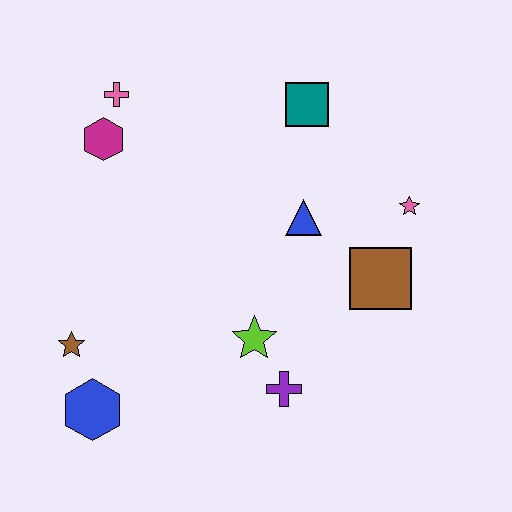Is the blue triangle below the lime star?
No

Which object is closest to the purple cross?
The lime star is closest to the purple cross.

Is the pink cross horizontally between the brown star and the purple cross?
Yes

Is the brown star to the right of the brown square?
No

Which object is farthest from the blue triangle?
The blue hexagon is farthest from the blue triangle.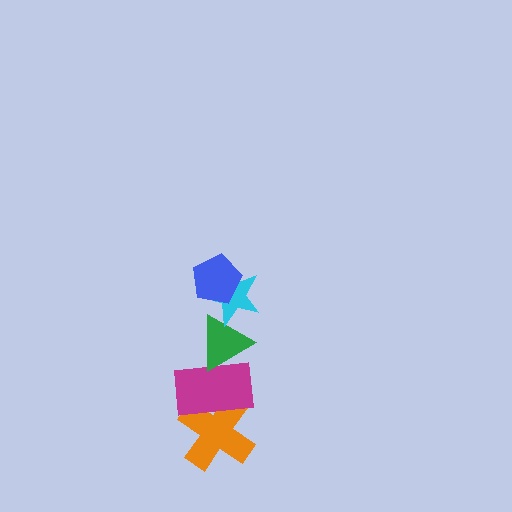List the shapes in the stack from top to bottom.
From top to bottom: the blue pentagon, the cyan star, the green triangle, the magenta rectangle, the orange cross.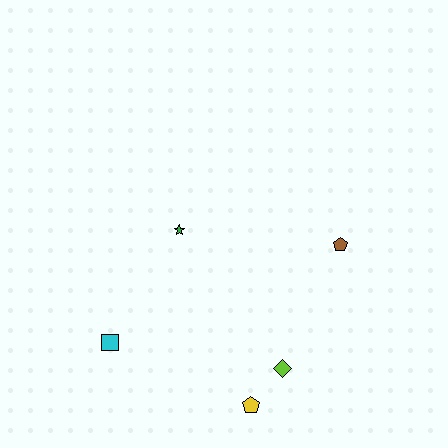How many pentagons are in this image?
There are 2 pentagons.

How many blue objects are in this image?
There are no blue objects.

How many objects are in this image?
There are 5 objects.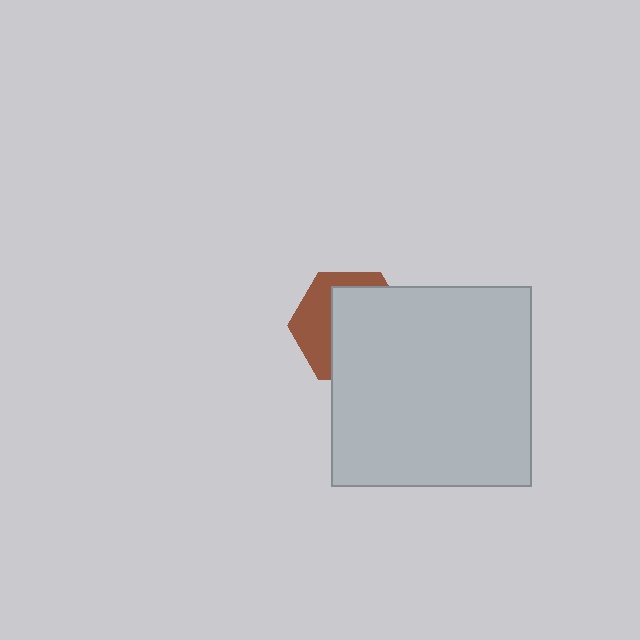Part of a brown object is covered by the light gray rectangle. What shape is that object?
It is a hexagon.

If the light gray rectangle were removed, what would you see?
You would see the complete brown hexagon.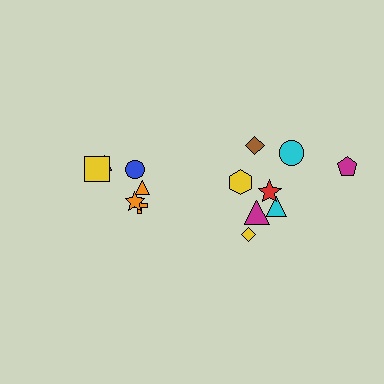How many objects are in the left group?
There are 6 objects.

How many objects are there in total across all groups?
There are 14 objects.